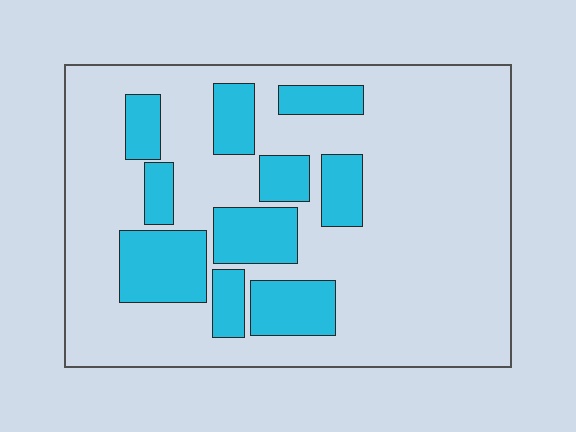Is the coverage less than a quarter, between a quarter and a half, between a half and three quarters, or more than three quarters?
Less than a quarter.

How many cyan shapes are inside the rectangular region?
10.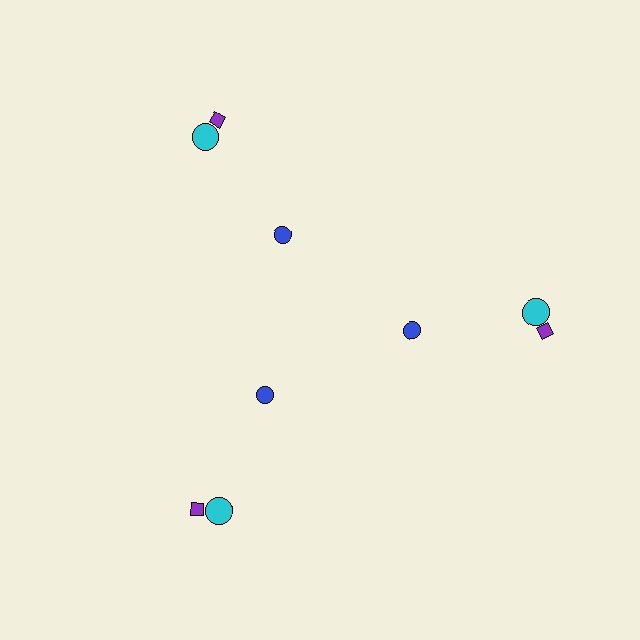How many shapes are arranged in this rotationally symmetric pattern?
There are 9 shapes, arranged in 3 groups of 3.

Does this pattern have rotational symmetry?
Yes, this pattern has 3-fold rotational symmetry. It looks the same after rotating 120 degrees around the center.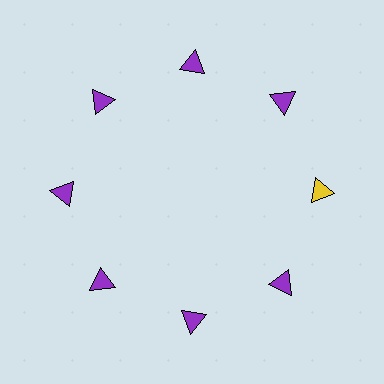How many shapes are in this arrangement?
There are 8 shapes arranged in a ring pattern.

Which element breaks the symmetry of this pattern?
The yellow triangle at roughly the 3 o'clock position breaks the symmetry. All other shapes are purple triangles.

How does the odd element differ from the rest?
It has a different color: yellow instead of purple.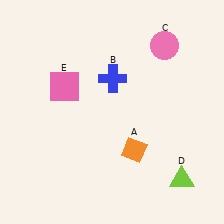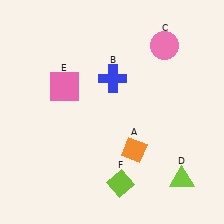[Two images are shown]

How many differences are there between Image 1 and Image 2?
There is 1 difference between the two images.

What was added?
A lime diamond (F) was added in Image 2.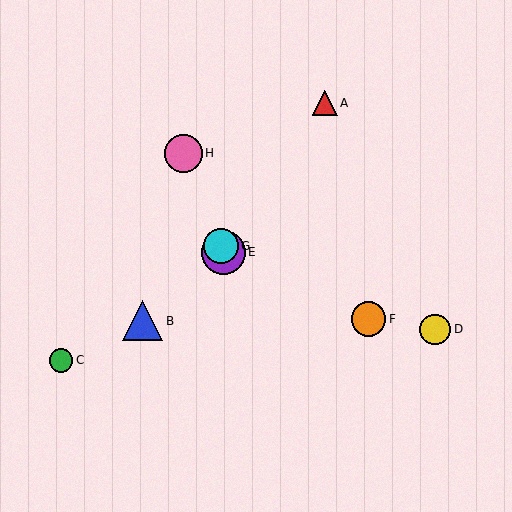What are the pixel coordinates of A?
Object A is at (325, 103).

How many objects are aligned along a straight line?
3 objects (E, G, H) are aligned along a straight line.